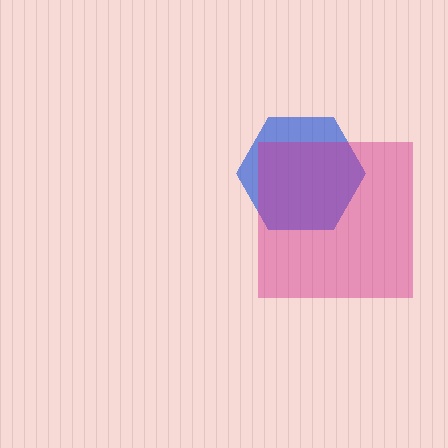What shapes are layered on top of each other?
The layered shapes are: a blue hexagon, a magenta square.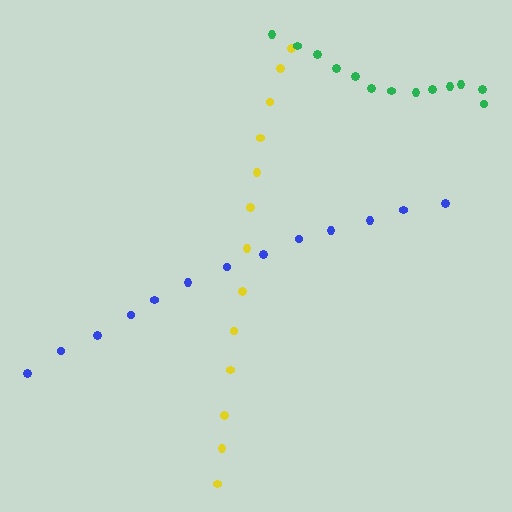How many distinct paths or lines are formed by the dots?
There are 3 distinct paths.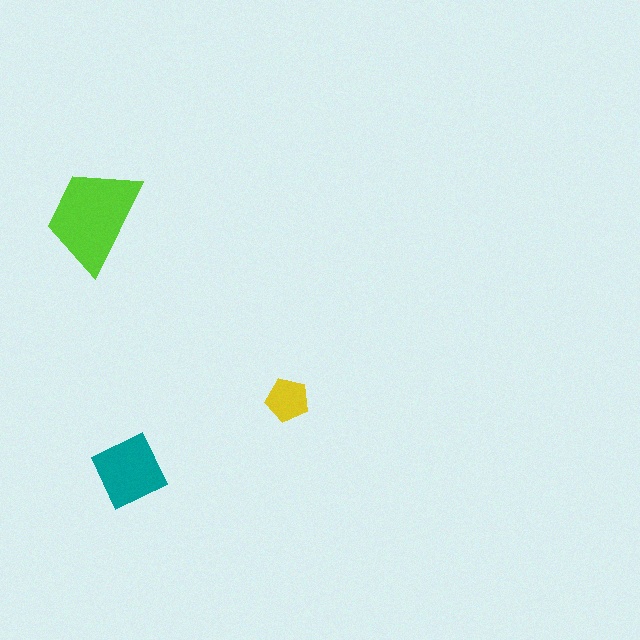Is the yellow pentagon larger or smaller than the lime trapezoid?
Smaller.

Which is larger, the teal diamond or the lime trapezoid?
The lime trapezoid.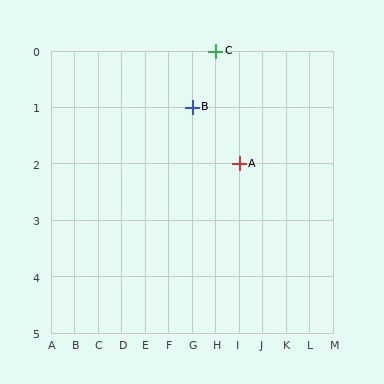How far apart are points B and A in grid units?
Points B and A are 2 columns and 1 row apart (about 2.2 grid units diagonally).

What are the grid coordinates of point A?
Point A is at grid coordinates (I, 2).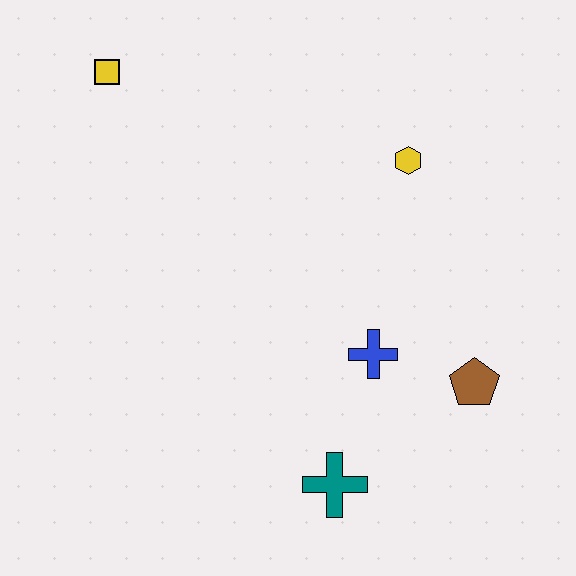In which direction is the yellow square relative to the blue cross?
The yellow square is above the blue cross.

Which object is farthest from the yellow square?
The brown pentagon is farthest from the yellow square.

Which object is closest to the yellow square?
The yellow hexagon is closest to the yellow square.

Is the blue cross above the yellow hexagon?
No